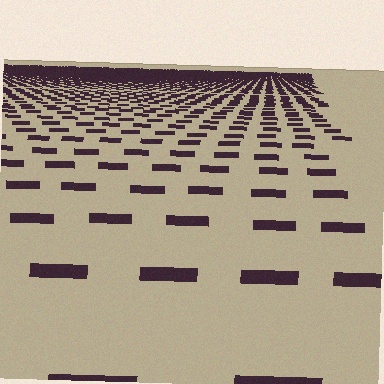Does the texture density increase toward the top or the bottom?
Density increases toward the top.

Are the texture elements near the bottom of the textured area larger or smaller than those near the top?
Larger. Near the bottom, elements are closer to the viewer and appear at a bigger on-screen size.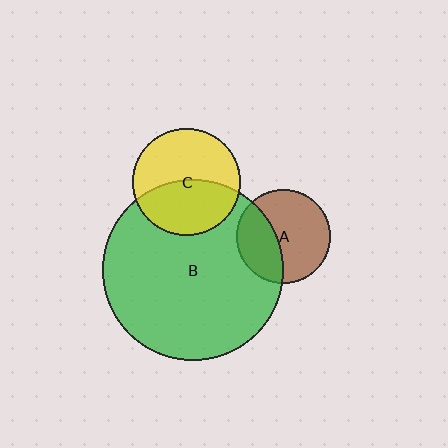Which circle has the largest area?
Circle B (green).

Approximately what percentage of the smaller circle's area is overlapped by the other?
Approximately 35%.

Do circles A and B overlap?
Yes.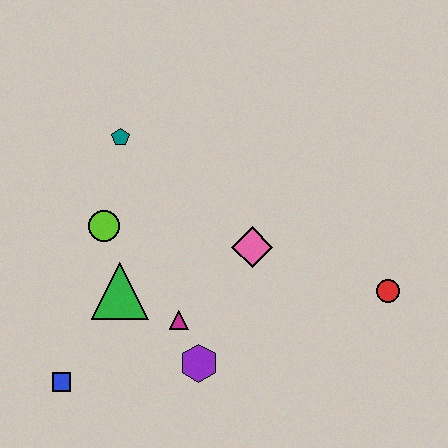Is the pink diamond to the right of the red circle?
No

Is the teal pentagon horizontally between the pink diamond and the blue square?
Yes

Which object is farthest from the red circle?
The blue square is farthest from the red circle.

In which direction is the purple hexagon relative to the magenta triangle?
The purple hexagon is below the magenta triangle.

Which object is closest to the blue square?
The green triangle is closest to the blue square.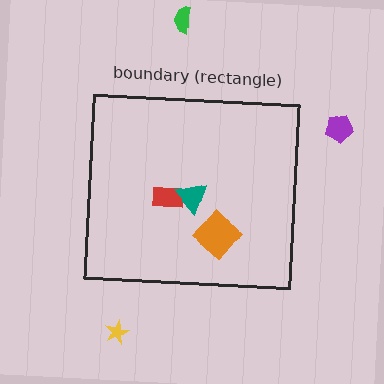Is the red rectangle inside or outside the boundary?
Inside.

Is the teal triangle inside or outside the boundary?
Inside.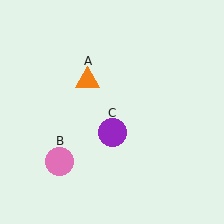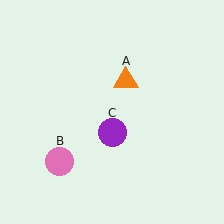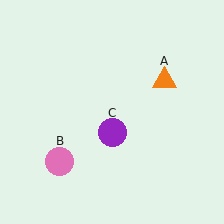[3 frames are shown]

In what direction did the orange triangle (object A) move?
The orange triangle (object A) moved right.